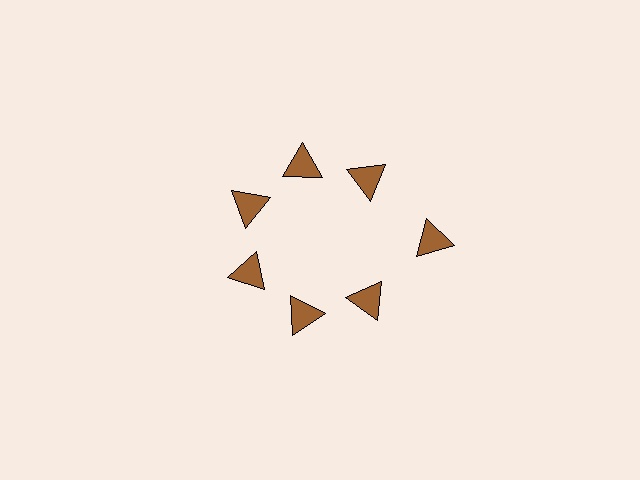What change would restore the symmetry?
The symmetry would be restored by moving it inward, back onto the ring so that all 7 triangles sit at equal angles and equal distance from the center.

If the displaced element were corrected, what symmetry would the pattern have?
It would have 7-fold rotational symmetry — the pattern would map onto itself every 51 degrees.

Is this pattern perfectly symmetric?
No. The 7 brown triangles are arranged in a ring, but one element near the 3 o'clock position is pushed outward from the center, breaking the 7-fold rotational symmetry.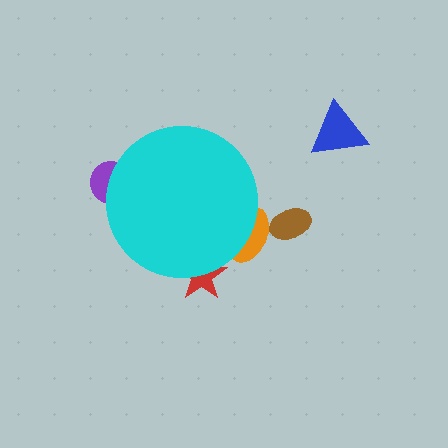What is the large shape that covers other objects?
A cyan circle.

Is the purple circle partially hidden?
Yes, the purple circle is partially hidden behind the cyan circle.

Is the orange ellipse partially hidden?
Yes, the orange ellipse is partially hidden behind the cyan circle.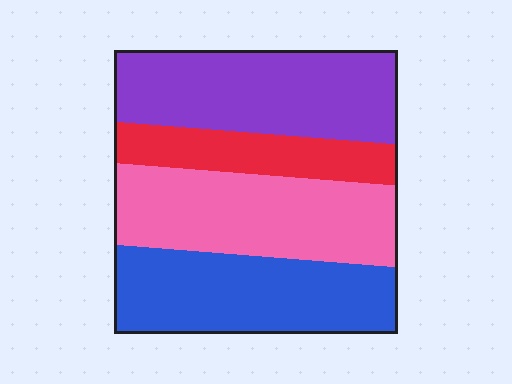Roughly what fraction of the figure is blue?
Blue takes up about one quarter (1/4) of the figure.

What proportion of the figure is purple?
Purple takes up between a sixth and a third of the figure.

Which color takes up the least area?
Red, at roughly 15%.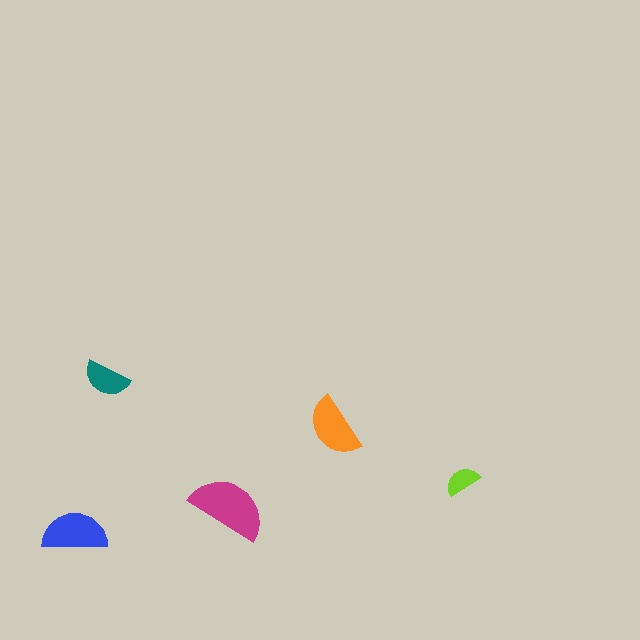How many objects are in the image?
There are 5 objects in the image.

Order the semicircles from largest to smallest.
the magenta one, the blue one, the orange one, the teal one, the lime one.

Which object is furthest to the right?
The lime semicircle is rightmost.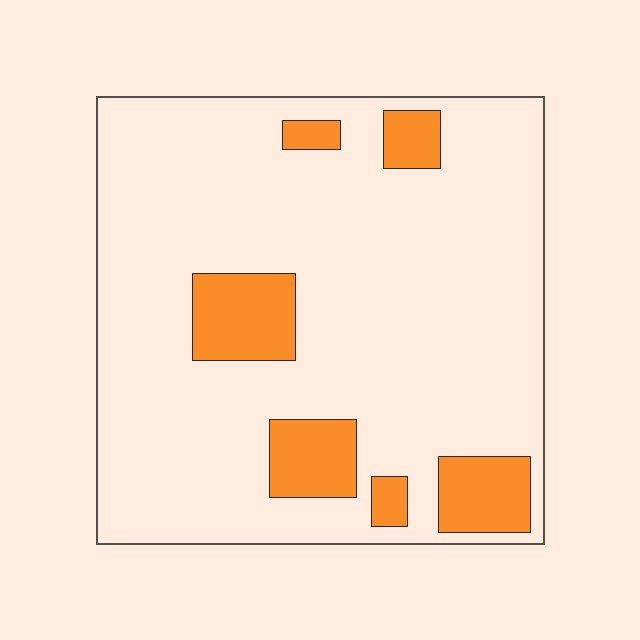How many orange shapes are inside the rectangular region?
6.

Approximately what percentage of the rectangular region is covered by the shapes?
Approximately 15%.